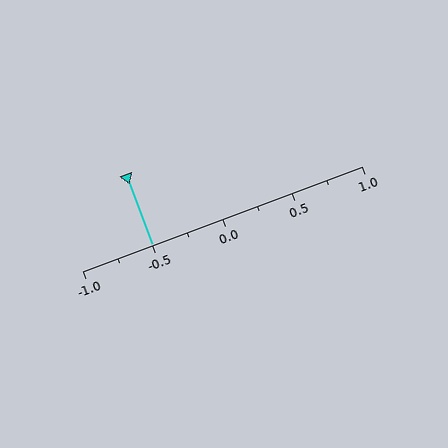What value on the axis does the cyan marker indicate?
The marker indicates approximately -0.5.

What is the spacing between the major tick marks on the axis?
The major ticks are spaced 0.5 apart.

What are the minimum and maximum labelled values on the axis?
The axis runs from -1.0 to 1.0.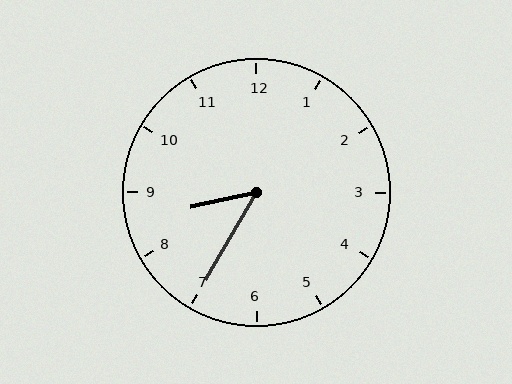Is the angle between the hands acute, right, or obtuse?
It is acute.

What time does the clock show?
8:35.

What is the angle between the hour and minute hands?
Approximately 48 degrees.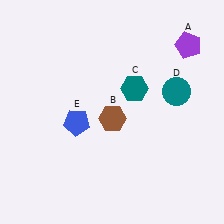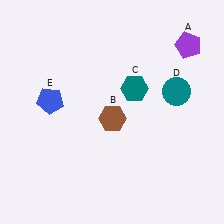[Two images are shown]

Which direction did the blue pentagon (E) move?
The blue pentagon (E) moved left.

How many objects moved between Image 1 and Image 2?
1 object moved between the two images.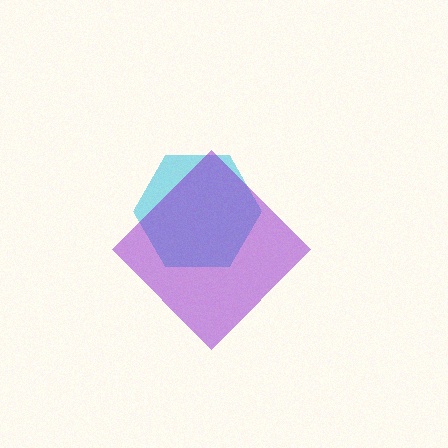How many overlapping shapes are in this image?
There are 2 overlapping shapes in the image.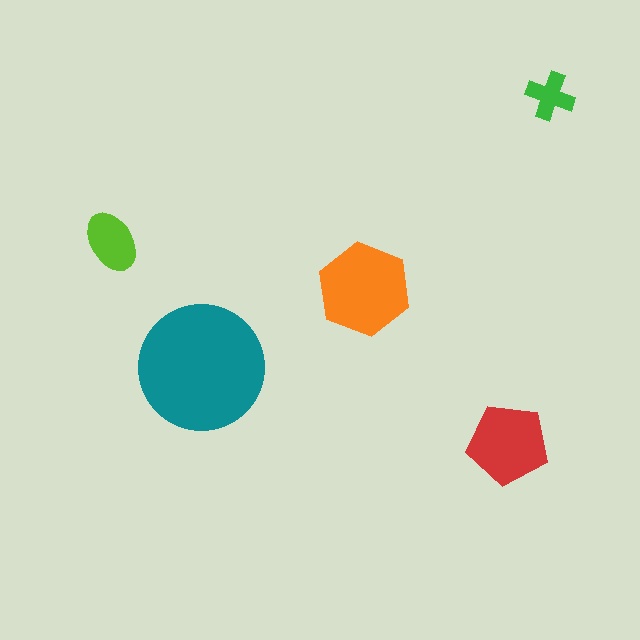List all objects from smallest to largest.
The green cross, the lime ellipse, the red pentagon, the orange hexagon, the teal circle.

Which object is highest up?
The green cross is topmost.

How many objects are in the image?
There are 5 objects in the image.